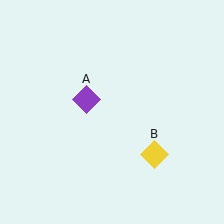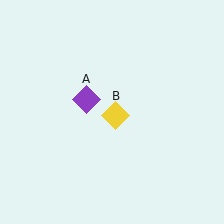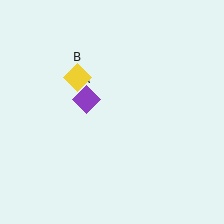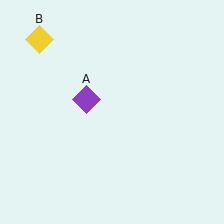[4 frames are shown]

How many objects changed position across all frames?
1 object changed position: yellow diamond (object B).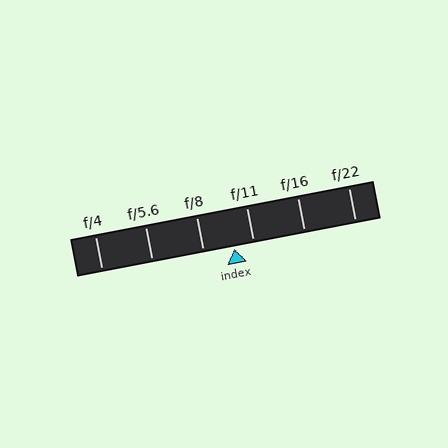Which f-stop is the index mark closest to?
The index mark is closest to f/11.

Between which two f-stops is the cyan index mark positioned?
The index mark is between f/8 and f/11.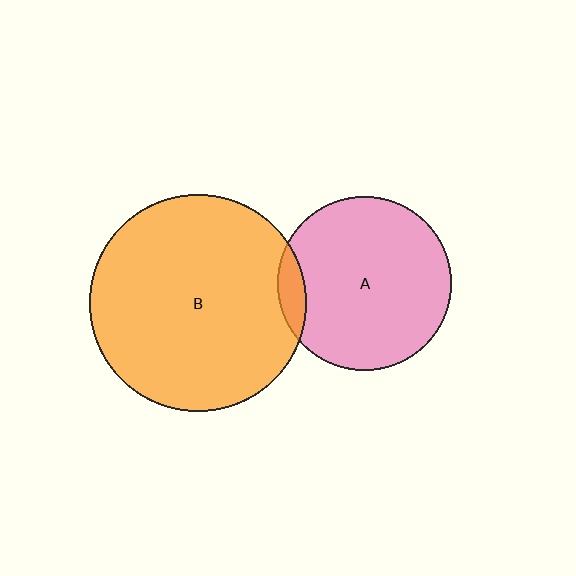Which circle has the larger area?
Circle B (orange).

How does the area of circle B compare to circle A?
Approximately 1.6 times.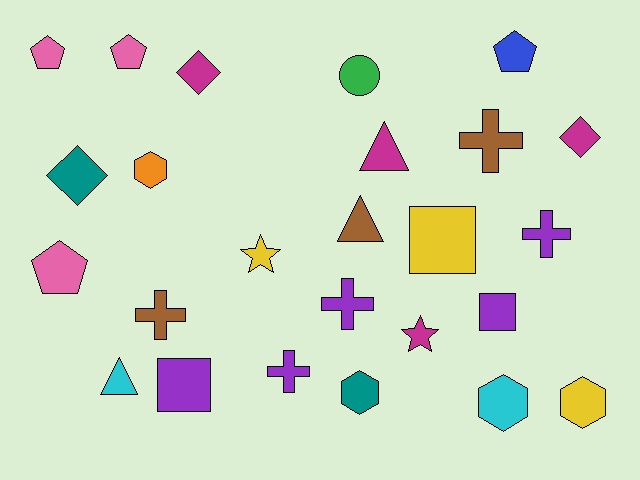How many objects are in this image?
There are 25 objects.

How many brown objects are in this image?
There are 3 brown objects.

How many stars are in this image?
There are 2 stars.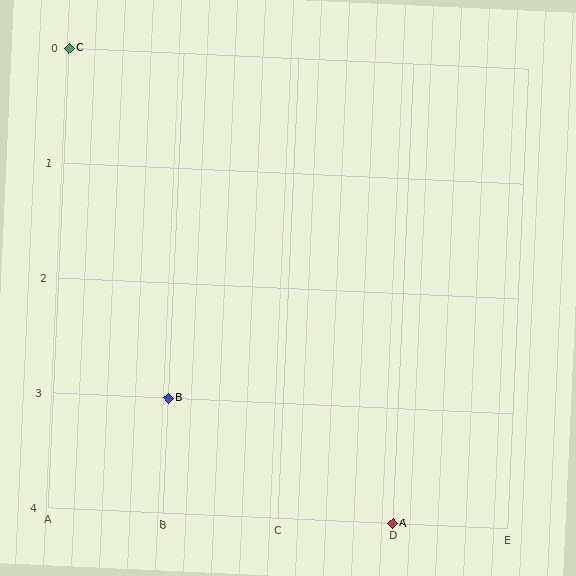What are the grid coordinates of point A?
Point A is at grid coordinates (D, 4).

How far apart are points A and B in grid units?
Points A and B are 2 columns and 1 row apart (about 2.2 grid units diagonally).